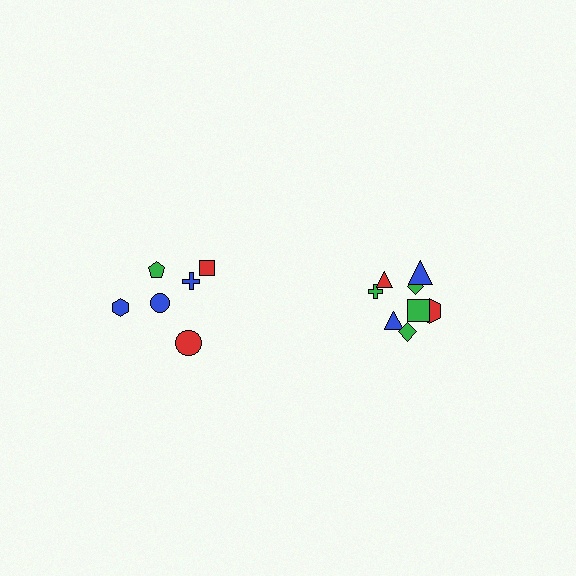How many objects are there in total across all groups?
There are 14 objects.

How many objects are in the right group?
There are 8 objects.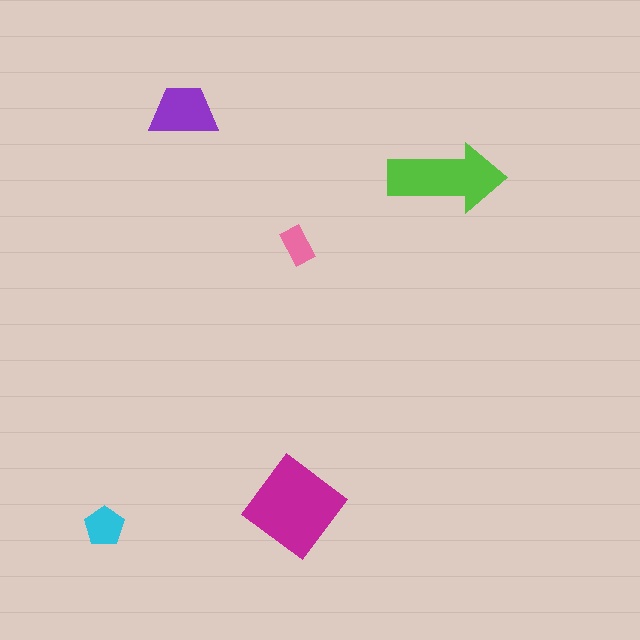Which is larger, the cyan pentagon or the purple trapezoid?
The purple trapezoid.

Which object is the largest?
The magenta diamond.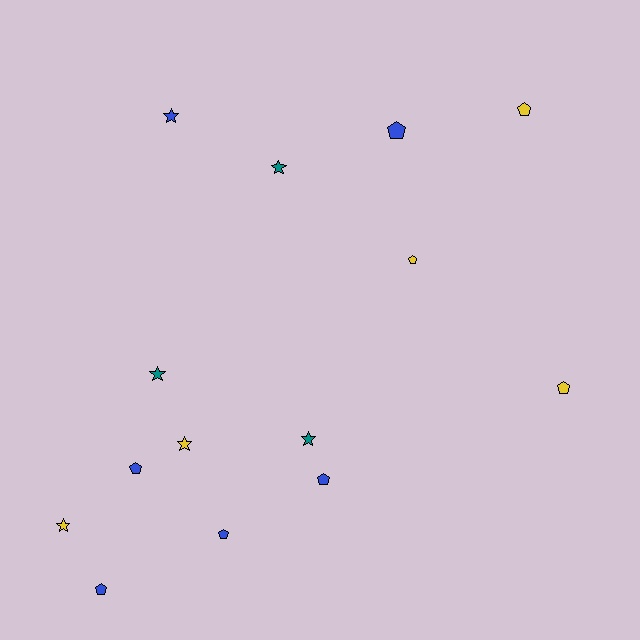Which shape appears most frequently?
Pentagon, with 8 objects.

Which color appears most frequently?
Blue, with 6 objects.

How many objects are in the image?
There are 14 objects.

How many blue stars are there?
There is 1 blue star.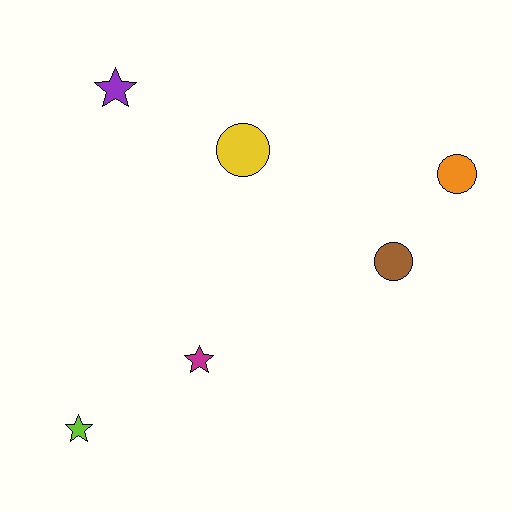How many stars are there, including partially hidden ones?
There are 3 stars.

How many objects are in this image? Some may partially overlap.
There are 6 objects.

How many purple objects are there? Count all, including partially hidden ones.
There is 1 purple object.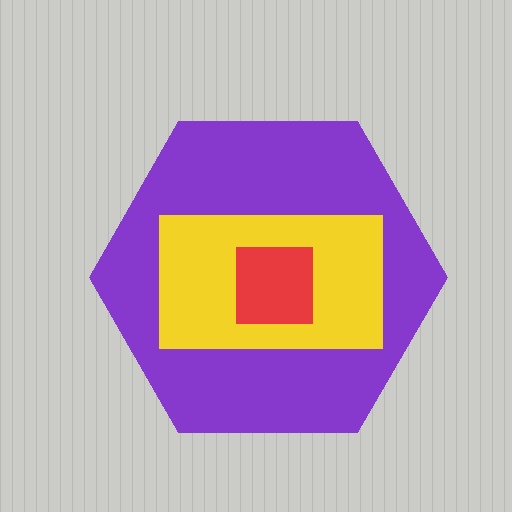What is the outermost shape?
The purple hexagon.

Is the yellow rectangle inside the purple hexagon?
Yes.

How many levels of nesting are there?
3.